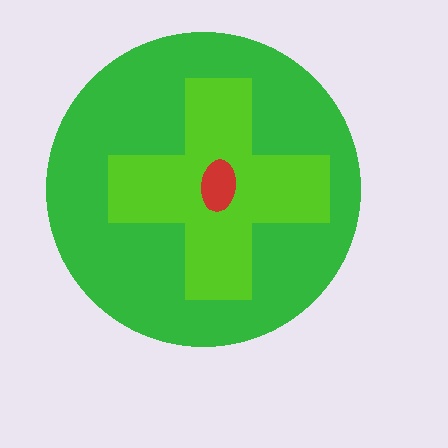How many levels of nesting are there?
3.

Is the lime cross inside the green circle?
Yes.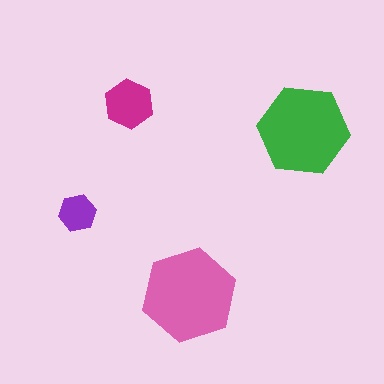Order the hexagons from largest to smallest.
the pink one, the green one, the magenta one, the purple one.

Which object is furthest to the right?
The green hexagon is rightmost.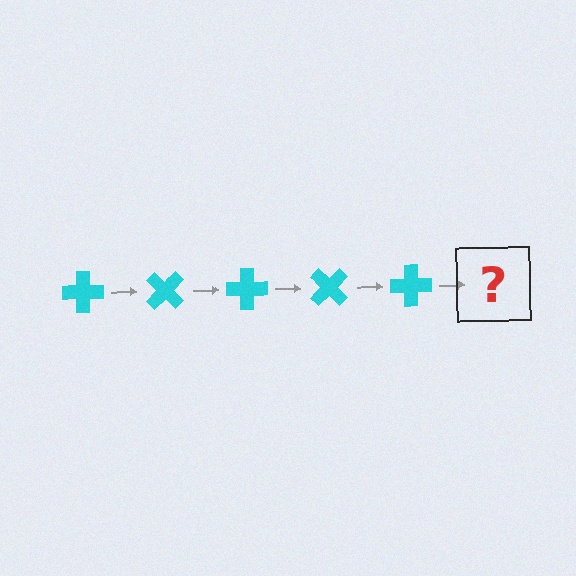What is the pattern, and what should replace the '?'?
The pattern is that the cross rotates 45 degrees each step. The '?' should be a cyan cross rotated 225 degrees.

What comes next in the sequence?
The next element should be a cyan cross rotated 225 degrees.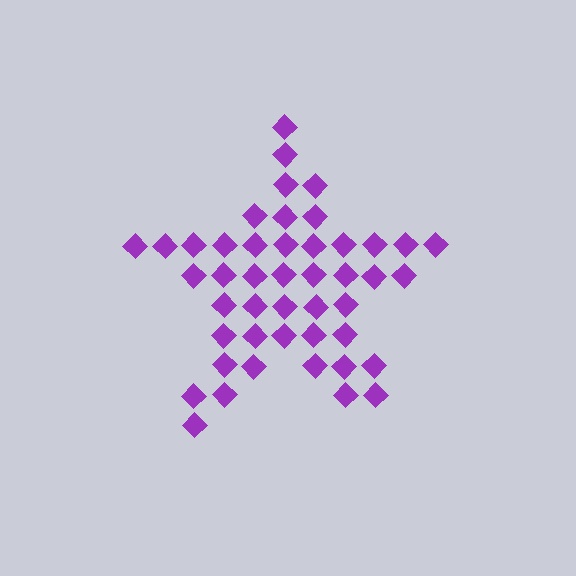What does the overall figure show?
The overall figure shows a star.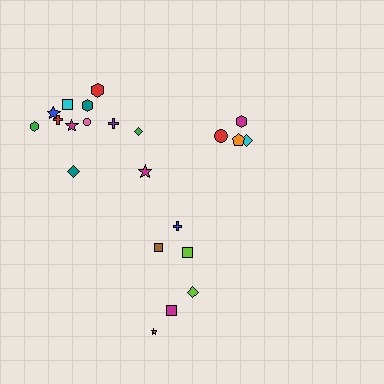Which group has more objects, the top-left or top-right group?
The top-left group.